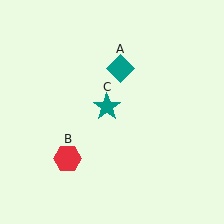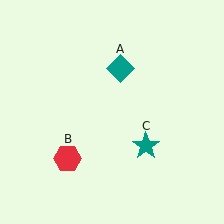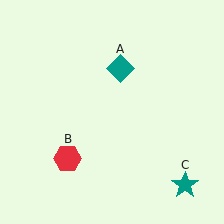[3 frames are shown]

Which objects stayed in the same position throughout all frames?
Teal diamond (object A) and red hexagon (object B) remained stationary.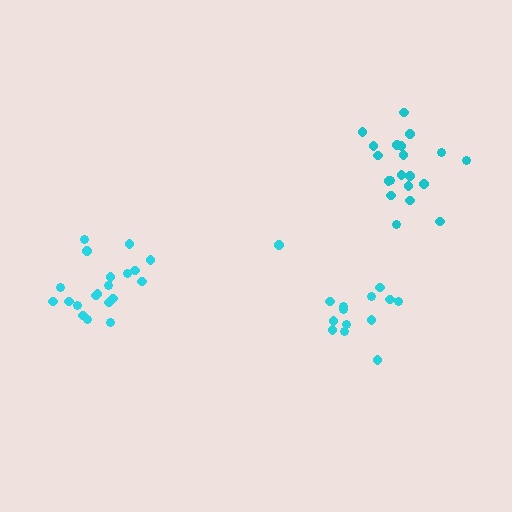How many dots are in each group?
Group 1: 20 dots, Group 2: 14 dots, Group 3: 20 dots (54 total).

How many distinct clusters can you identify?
There are 3 distinct clusters.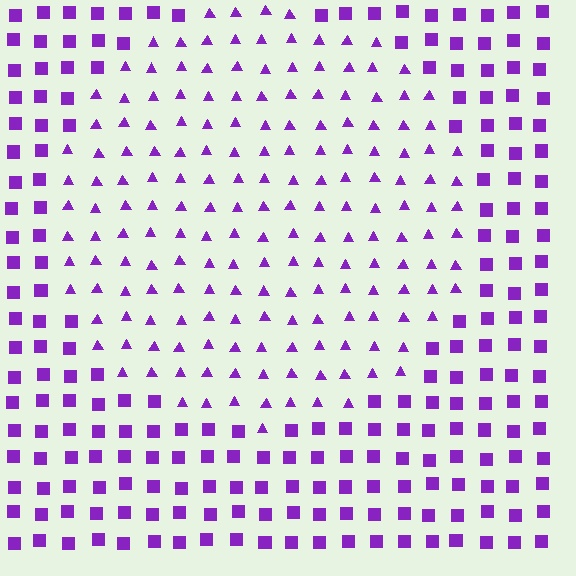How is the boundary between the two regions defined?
The boundary is defined by a change in element shape: triangles inside vs. squares outside. All elements share the same color and spacing.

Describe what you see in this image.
The image is filled with small purple elements arranged in a uniform grid. A circle-shaped region contains triangles, while the surrounding area contains squares. The boundary is defined purely by the change in element shape.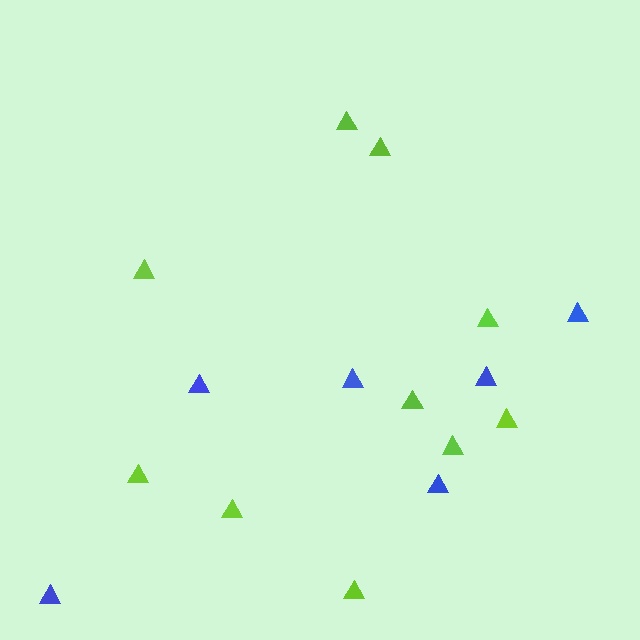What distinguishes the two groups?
There are 2 groups: one group of lime triangles (10) and one group of blue triangles (6).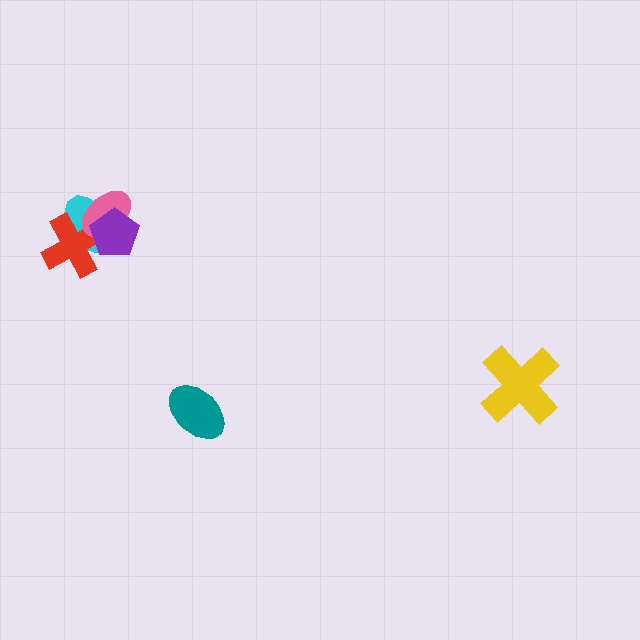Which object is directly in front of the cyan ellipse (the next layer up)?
The red cross is directly in front of the cyan ellipse.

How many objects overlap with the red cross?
3 objects overlap with the red cross.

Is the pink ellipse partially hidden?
Yes, it is partially covered by another shape.